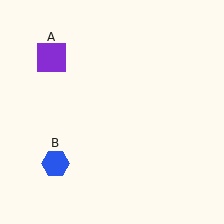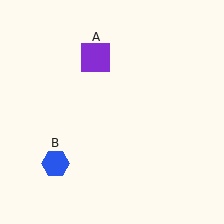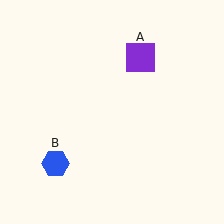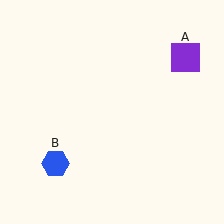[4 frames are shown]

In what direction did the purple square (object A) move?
The purple square (object A) moved right.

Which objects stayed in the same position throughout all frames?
Blue hexagon (object B) remained stationary.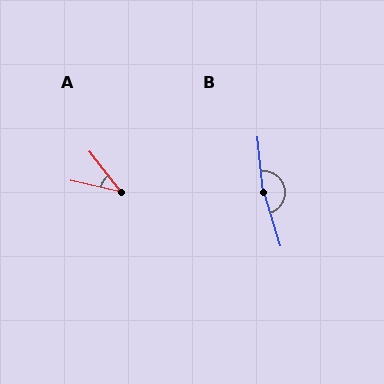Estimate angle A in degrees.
Approximately 40 degrees.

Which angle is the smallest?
A, at approximately 40 degrees.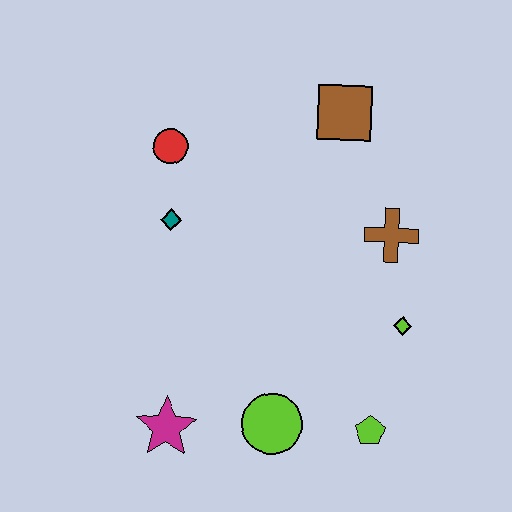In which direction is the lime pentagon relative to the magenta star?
The lime pentagon is to the right of the magenta star.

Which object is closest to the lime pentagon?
The lime circle is closest to the lime pentagon.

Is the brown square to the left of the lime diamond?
Yes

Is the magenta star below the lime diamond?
Yes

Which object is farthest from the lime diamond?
The red circle is farthest from the lime diamond.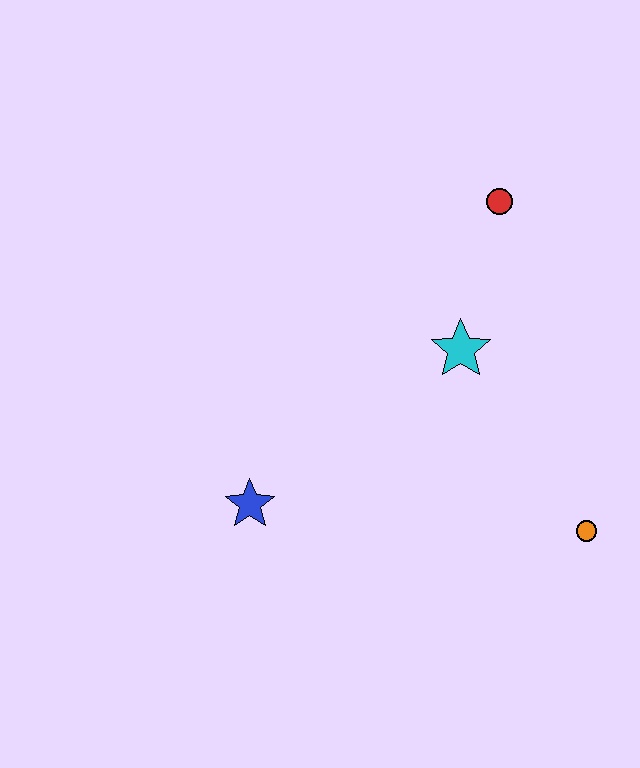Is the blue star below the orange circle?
No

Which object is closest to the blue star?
The cyan star is closest to the blue star.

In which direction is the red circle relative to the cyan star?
The red circle is above the cyan star.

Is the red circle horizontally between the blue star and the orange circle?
Yes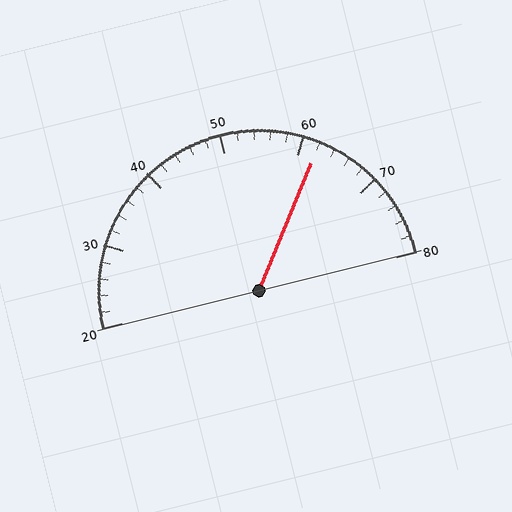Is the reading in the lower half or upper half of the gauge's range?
The reading is in the upper half of the range (20 to 80).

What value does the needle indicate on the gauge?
The needle indicates approximately 62.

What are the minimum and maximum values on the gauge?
The gauge ranges from 20 to 80.